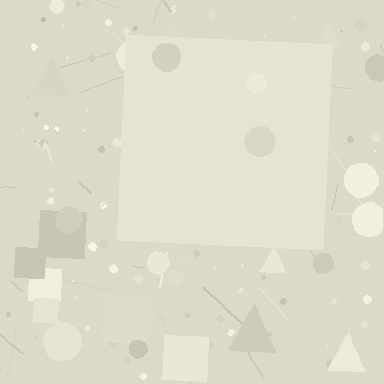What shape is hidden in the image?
A square is hidden in the image.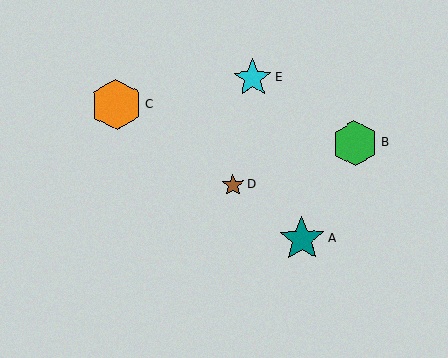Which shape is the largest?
The orange hexagon (labeled C) is the largest.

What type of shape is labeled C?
Shape C is an orange hexagon.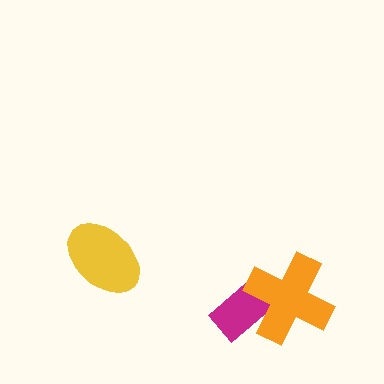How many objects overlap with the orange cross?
1 object overlaps with the orange cross.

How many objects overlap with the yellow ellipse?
0 objects overlap with the yellow ellipse.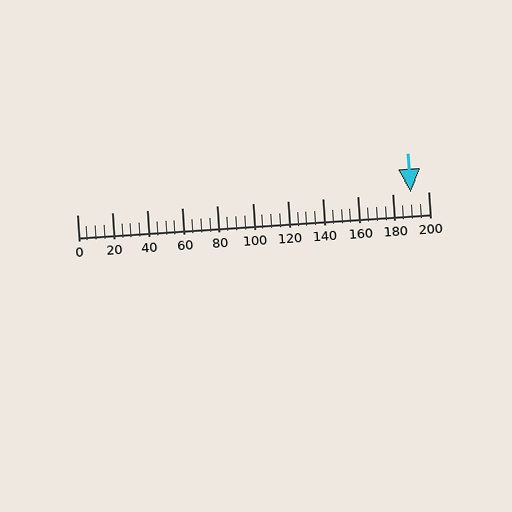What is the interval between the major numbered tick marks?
The major tick marks are spaced 20 units apart.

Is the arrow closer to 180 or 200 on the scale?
The arrow is closer to 200.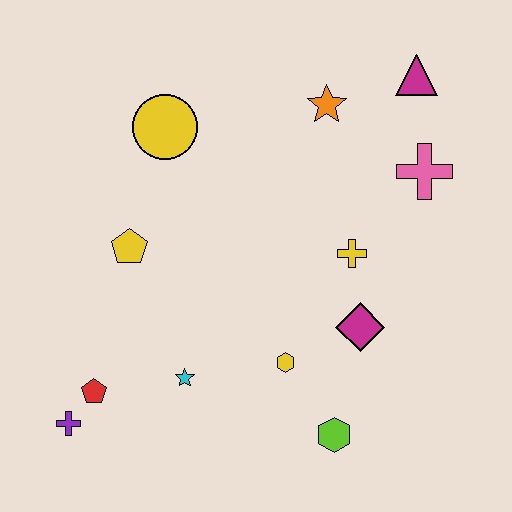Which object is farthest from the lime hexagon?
The magenta triangle is farthest from the lime hexagon.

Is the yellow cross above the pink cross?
No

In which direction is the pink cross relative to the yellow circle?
The pink cross is to the right of the yellow circle.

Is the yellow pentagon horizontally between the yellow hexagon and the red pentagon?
Yes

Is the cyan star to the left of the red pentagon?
No